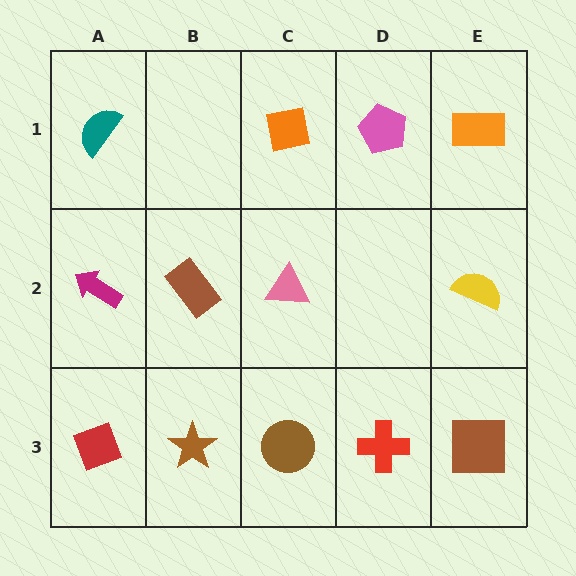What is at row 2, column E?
A yellow semicircle.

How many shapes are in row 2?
4 shapes.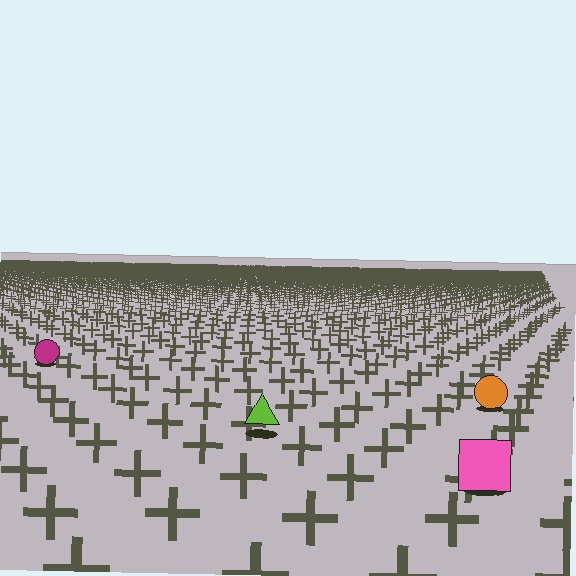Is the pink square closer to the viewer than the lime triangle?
Yes. The pink square is closer — you can tell from the texture gradient: the ground texture is coarser near it.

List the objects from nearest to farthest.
From nearest to farthest: the pink square, the lime triangle, the orange circle, the magenta circle.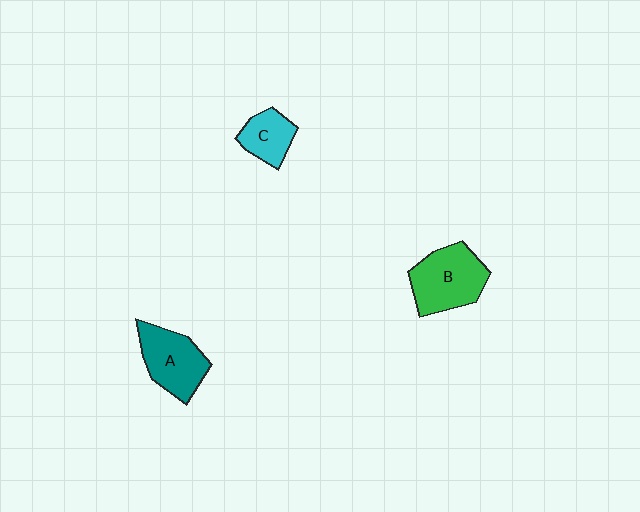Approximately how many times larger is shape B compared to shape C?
Approximately 1.8 times.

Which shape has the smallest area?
Shape C (cyan).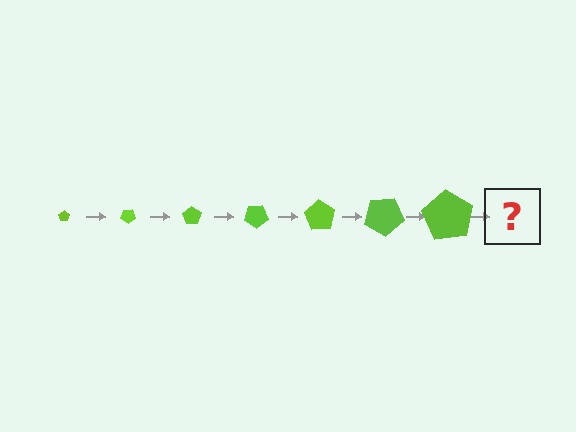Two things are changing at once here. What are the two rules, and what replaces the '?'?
The two rules are that the pentagon grows larger each step and it rotates 35 degrees each step. The '?' should be a pentagon, larger than the previous one and rotated 245 degrees from the start.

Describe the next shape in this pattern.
It should be a pentagon, larger than the previous one and rotated 245 degrees from the start.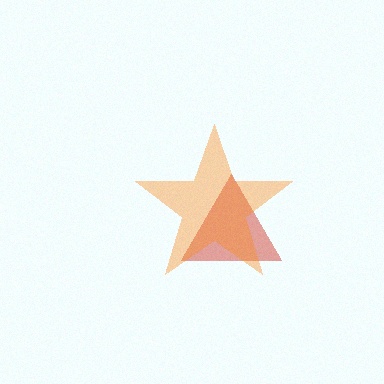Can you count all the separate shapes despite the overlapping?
Yes, there are 2 separate shapes.